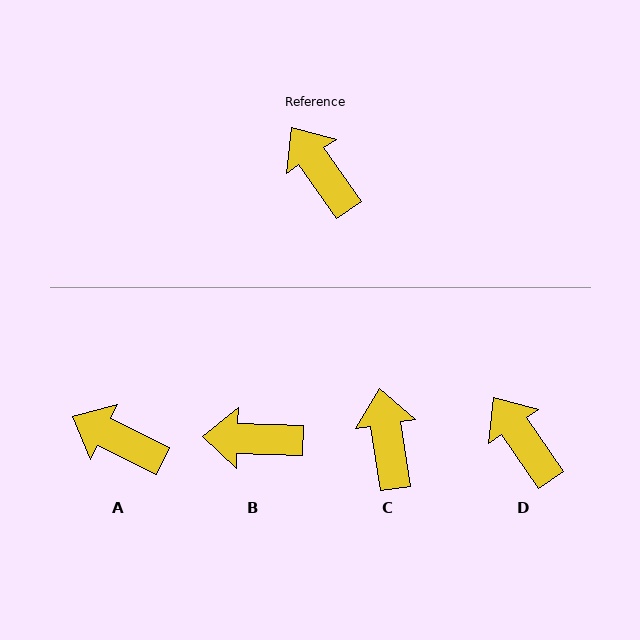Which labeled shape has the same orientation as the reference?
D.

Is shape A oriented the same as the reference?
No, it is off by about 29 degrees.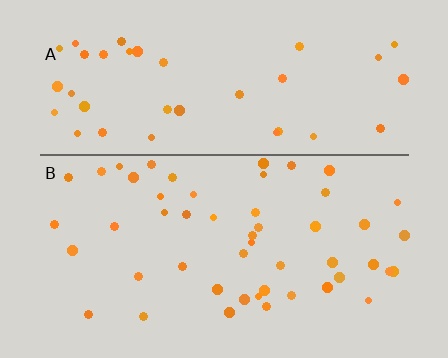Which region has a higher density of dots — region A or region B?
B (the bottom).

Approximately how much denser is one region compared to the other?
Approximately 1.2× — region B over region A.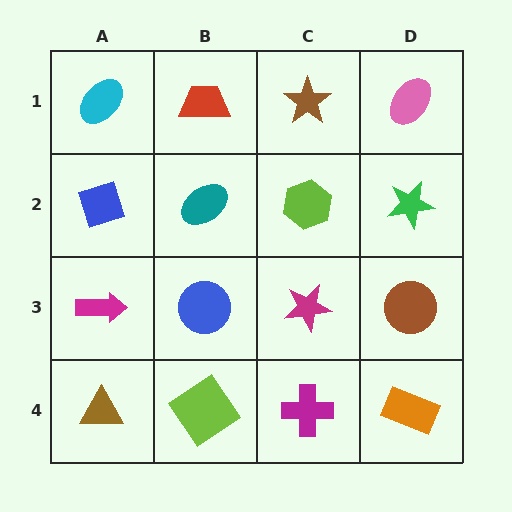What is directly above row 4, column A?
A magenta arrow.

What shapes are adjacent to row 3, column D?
A green star (row 2, column D), an orange rectangle (row 4, column D), a magenta star (row 3, column C).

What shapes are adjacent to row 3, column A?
A blue diamond (row 2, column A), a brown triangle (row 4, column A), a blue circle (row 3, column B).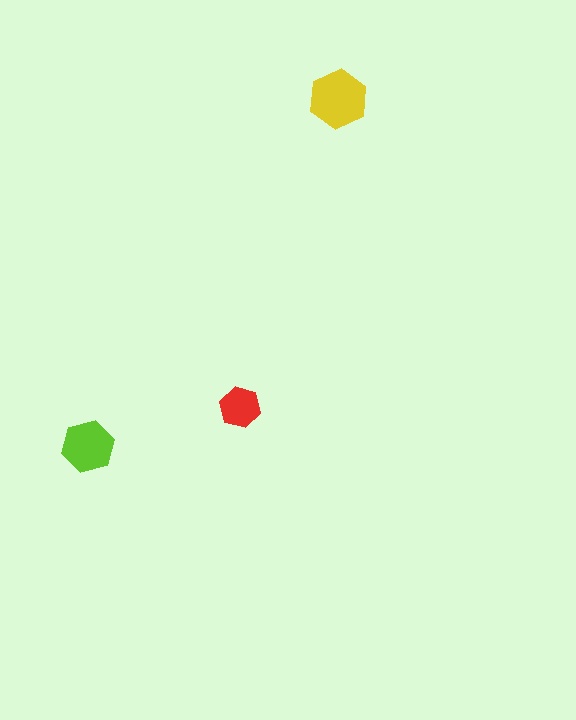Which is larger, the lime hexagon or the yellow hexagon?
The yellow one.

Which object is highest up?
The yellow hexagon is topmost.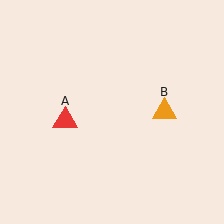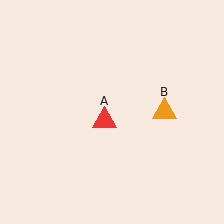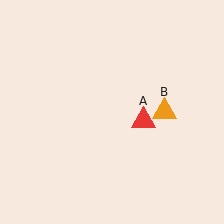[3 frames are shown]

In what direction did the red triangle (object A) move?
The red triangle (object A) moved right.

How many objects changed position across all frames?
1 object changed position: red triangle (object A).